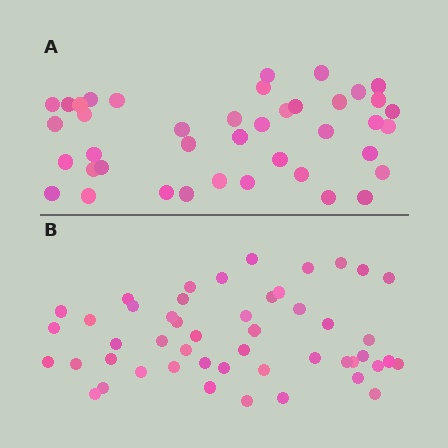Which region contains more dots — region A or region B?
Region B (the bottom region) has more dots.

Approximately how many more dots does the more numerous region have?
Region B has roughly 8 or so more dots than region A.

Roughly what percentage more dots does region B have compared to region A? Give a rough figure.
About 20% more.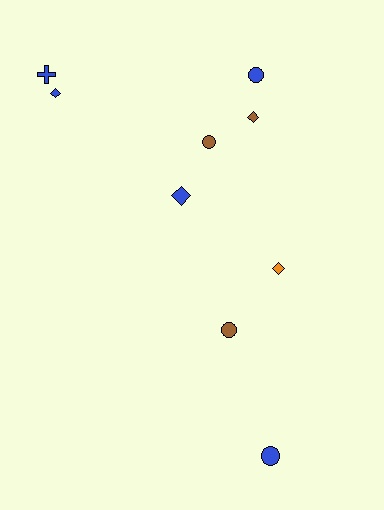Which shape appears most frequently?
Diamond, with 4 objects.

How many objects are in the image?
There are 9 objects.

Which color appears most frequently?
Blue, with 5 objects.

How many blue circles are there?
There are 2 blue circles.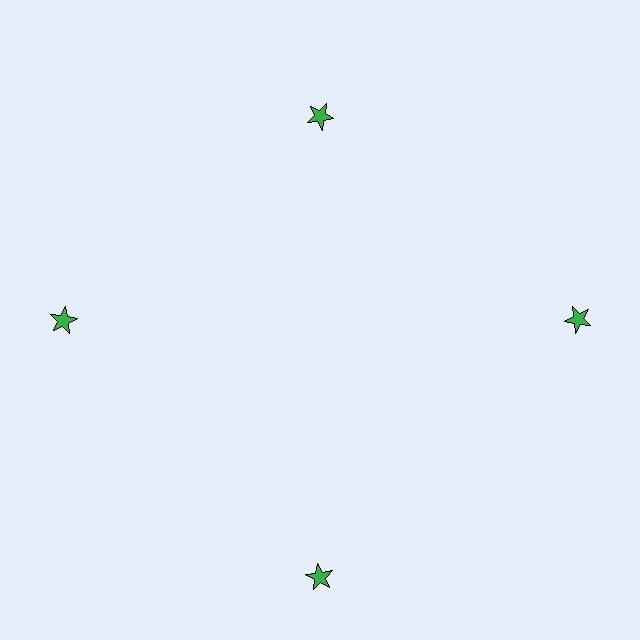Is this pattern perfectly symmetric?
No. The 4 green stars are arranged in a ring, but one element near the 12 o'clock position is pulled inward toward the center, breaking the 4-fold rotational symmetry.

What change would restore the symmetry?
The symmetry would be restored by moving it outward, back onto the ring so that all 4 stars sit at equal angles and equal distance from the center.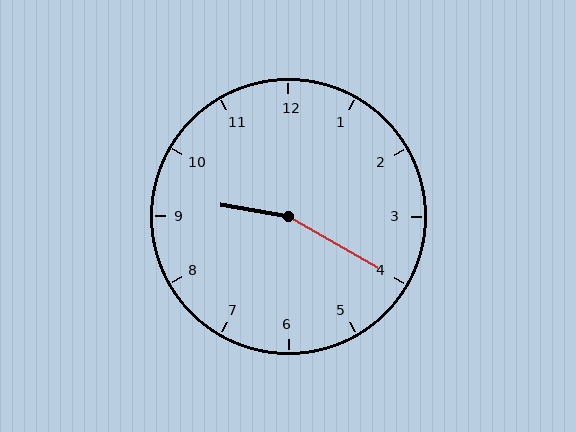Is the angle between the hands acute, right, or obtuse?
It is obtuse.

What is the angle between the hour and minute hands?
Approximately 160 degrees.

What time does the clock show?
9:20.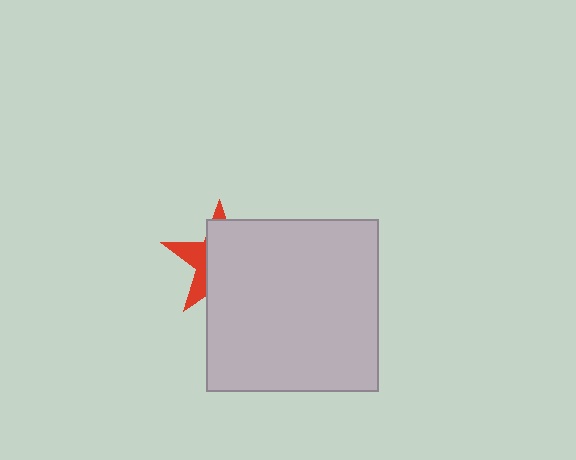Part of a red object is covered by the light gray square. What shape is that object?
It is a star.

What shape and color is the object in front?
The object in front is a light gray square.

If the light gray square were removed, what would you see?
You would see the complete red star.